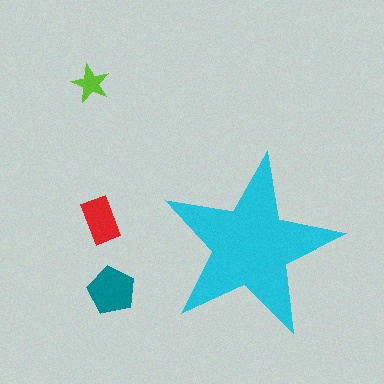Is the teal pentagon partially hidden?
No, the teal pentagon is fully visible.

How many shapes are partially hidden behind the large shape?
0 shapes are partially hidden.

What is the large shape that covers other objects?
A cyan star.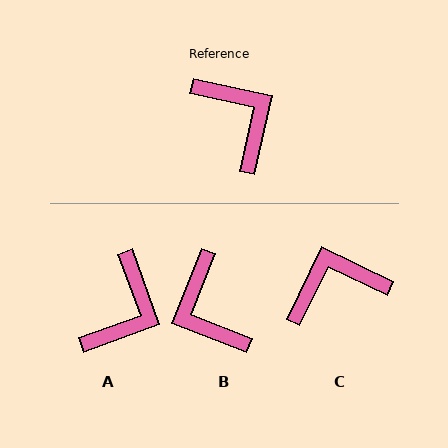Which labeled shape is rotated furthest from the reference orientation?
B, about 171 degrees away.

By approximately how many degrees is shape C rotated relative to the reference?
Approximately 76 degrees counter-clockwise.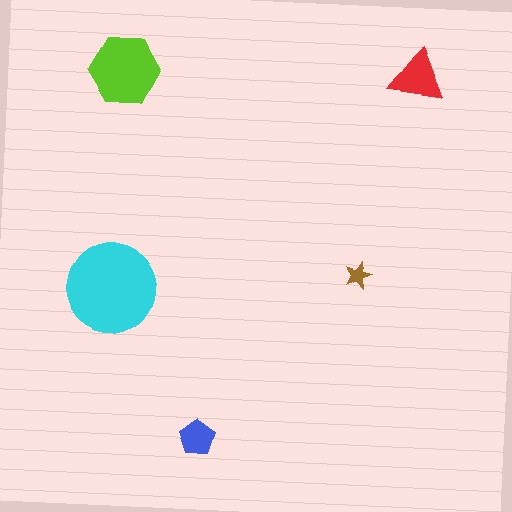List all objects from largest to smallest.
The cyan circle, the lime hexagon, the red triangle, the blue pentagon, the brown star.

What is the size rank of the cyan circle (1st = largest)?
1st.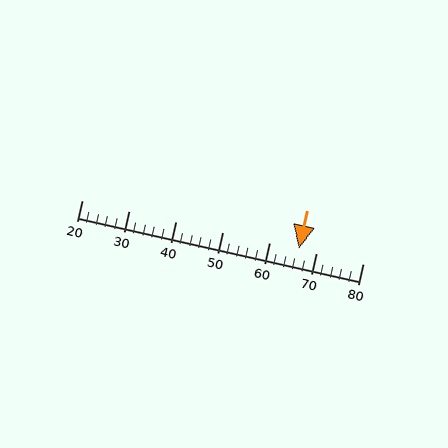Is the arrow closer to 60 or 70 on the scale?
The arrow is closer to 70.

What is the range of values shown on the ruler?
The ruler shows values from 20 to 80.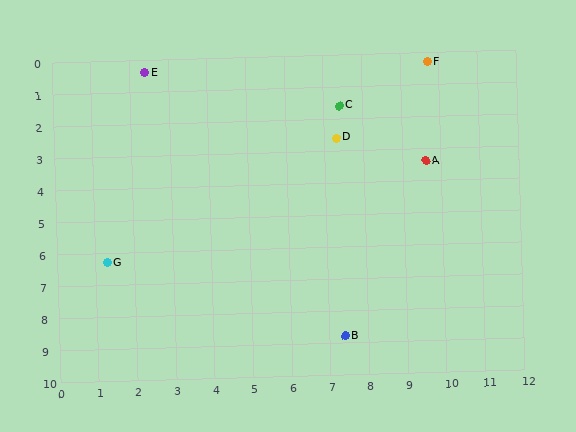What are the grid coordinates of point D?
Point D is at approximately (7.3, 2.6).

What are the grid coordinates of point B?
Point B is at approximately (7.4, 8.8).